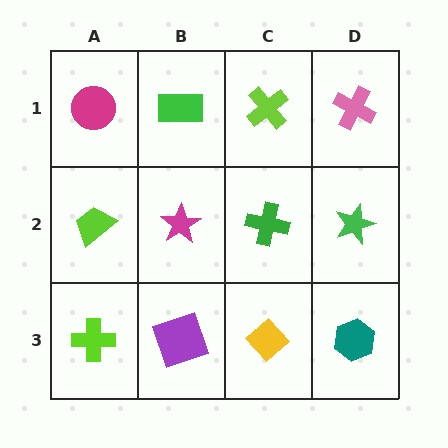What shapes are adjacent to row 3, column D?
A green star (row 2, column D), a yellow diamond (row 3, column C).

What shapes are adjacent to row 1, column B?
A magenta star (row 2, column B), a magenta circle (row 1, column A), a lime cross (row 1, column C).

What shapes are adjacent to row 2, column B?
A green rectangle (row 1, column B), a purple square (row 3, column B), a lime trapezoid (row 2, column A), a green cross (row 2, column C).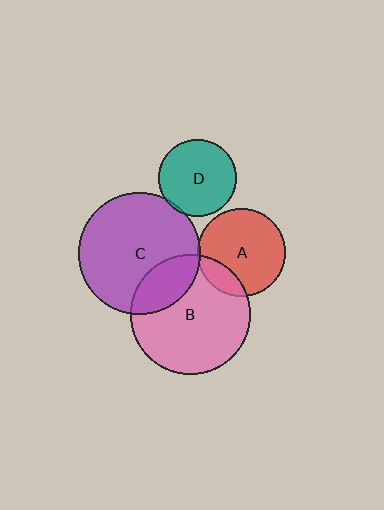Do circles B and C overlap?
Yes.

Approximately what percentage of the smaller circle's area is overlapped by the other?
Approximately 25%.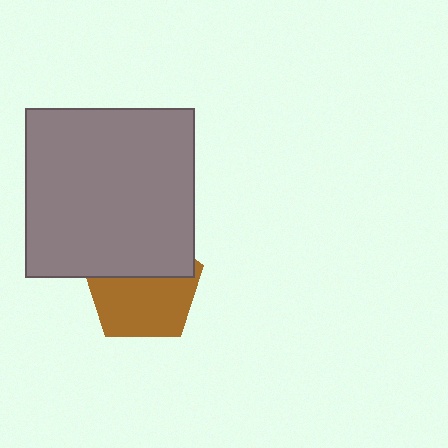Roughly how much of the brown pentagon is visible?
About half of it is visible (roughly 59%).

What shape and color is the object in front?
The object in front is a gray square.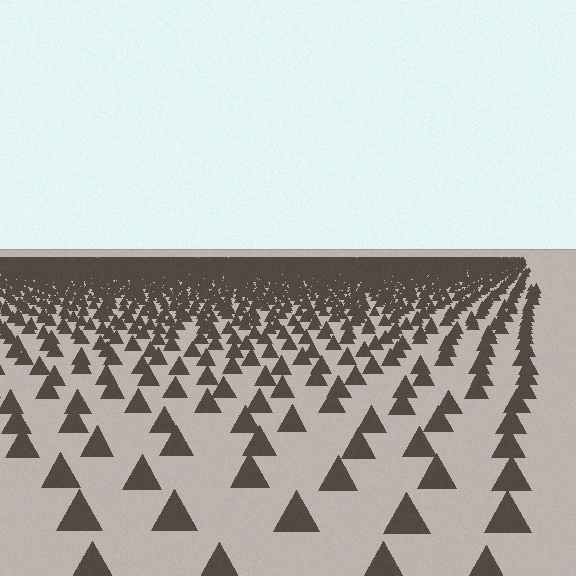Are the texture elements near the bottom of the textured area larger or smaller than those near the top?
Larger. Near the bottom, elements are closer to the viewer and appear at a bigger on-screen size.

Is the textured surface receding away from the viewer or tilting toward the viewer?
The surface is receding away from the viewer. Texture elements get smaller and denser toward the top.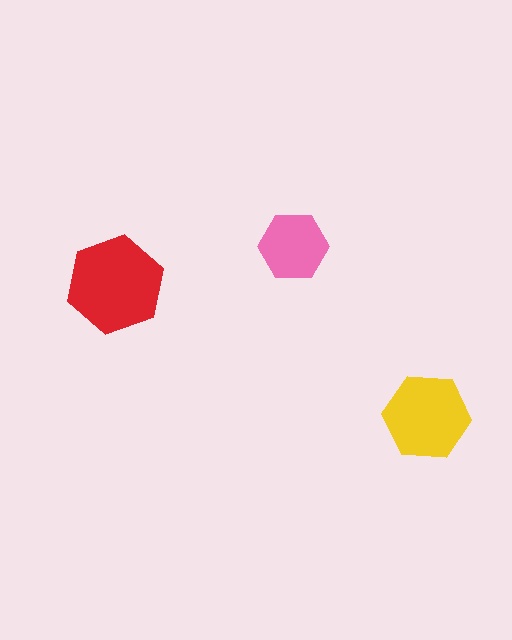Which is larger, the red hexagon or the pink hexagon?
The red one.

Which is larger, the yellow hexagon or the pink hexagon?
The yellow one.